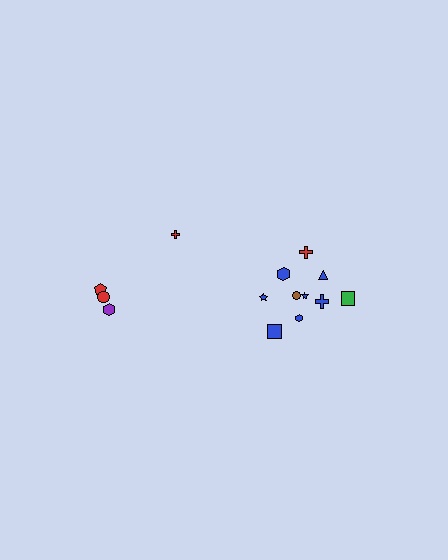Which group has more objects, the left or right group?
The right group.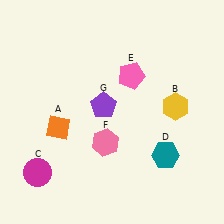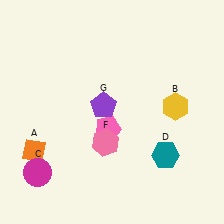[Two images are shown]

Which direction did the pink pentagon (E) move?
The pink pentagon (E) moved down.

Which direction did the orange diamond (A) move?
The orange diamond (A) moved left.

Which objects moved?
The objects that moved are: the orange diamond (A), the pink pentagon (E).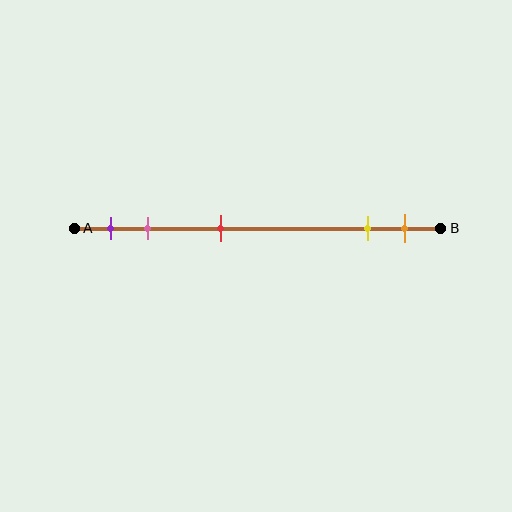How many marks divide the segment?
There are 5 marks dividing the segment.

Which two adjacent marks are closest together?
The yellow and orange marks are the closest adjacent pair.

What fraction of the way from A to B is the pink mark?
The pink mark is approximately 20% (0.2) of the way from A to B.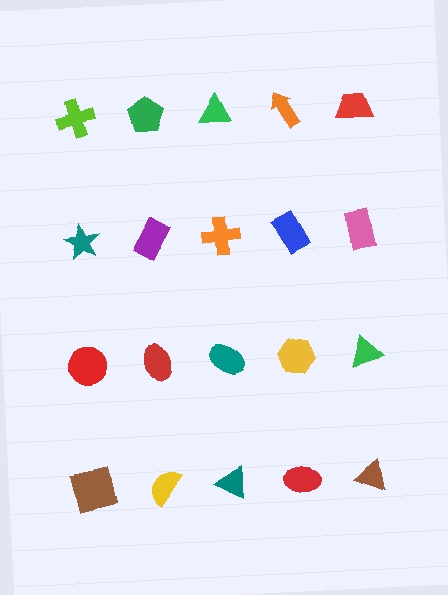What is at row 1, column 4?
An orange arrow.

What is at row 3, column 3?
A teal ellipse.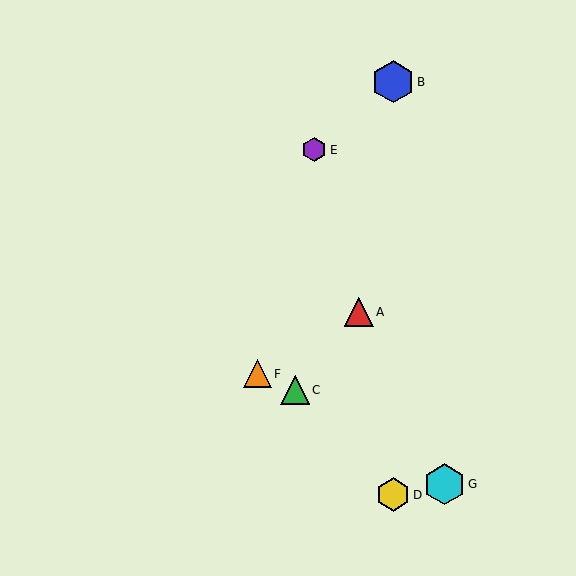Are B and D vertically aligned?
Yes, both are at x≈393.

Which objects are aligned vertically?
Objects B, D are aligned vertically.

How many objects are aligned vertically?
2 objects (B, D) are aligned vertically.